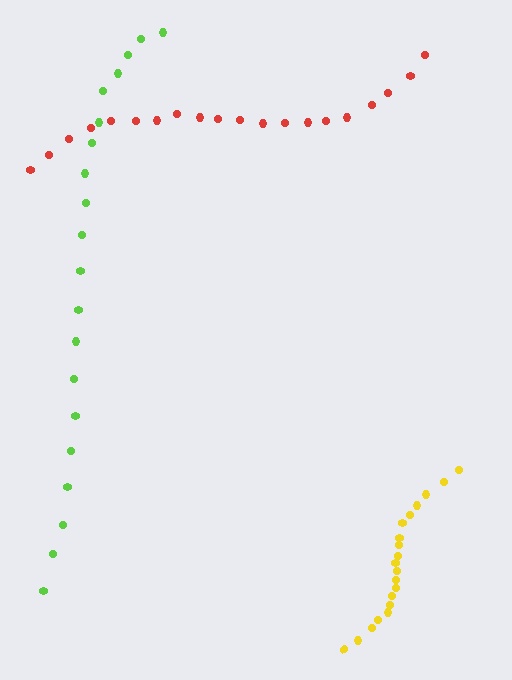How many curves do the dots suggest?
There are 3 distinct paths.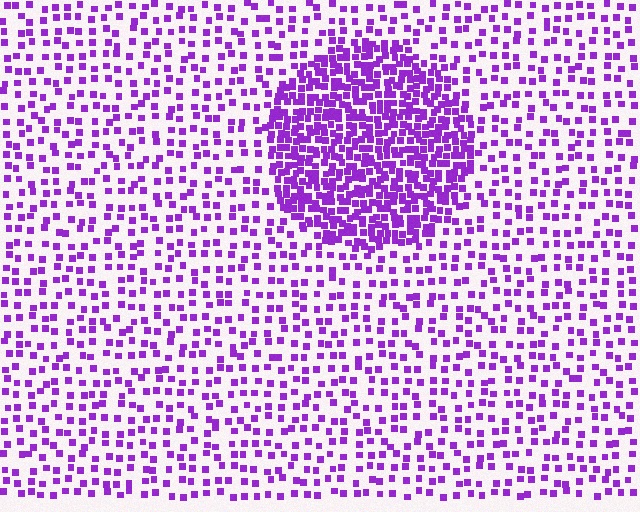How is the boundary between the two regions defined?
The boundary is defined by a change in element density (approximately 2.7x ratio). All elements are the same color, size, and shape.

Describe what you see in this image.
The image contains small purple elements arranged at two different densities. A circle-shaped region is visible where the elements are more densely packed than the surrounding area.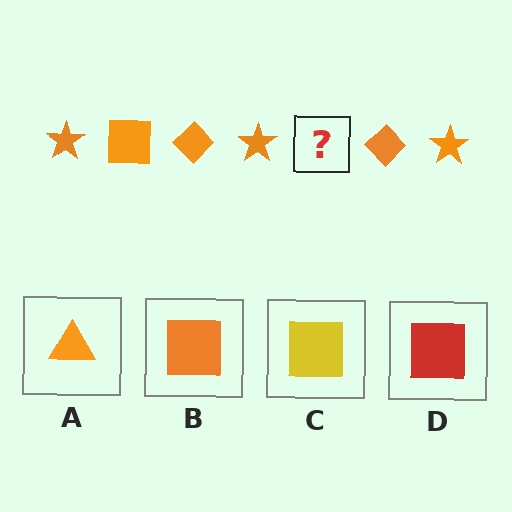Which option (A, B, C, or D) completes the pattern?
B.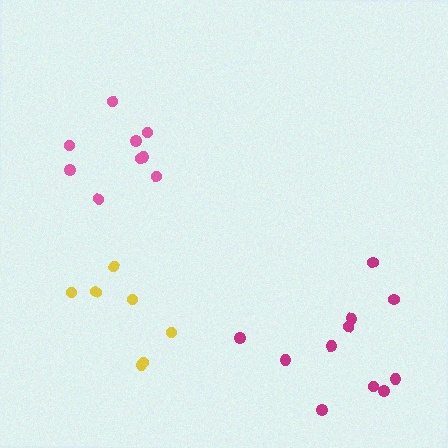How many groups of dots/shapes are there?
There are 3 groups.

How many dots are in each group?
Group 1: 11 dots, Group 2: 9 dots, Group 3: 7 dots (27 total).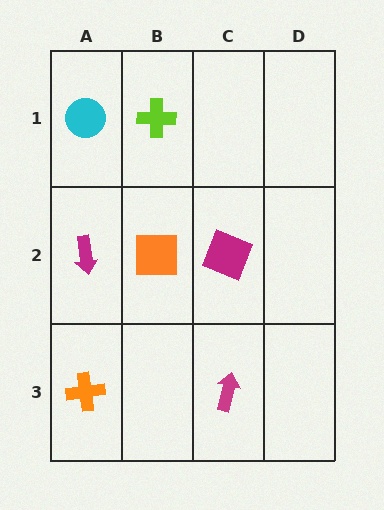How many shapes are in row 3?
2 shapes.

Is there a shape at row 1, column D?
No, that cell is empty.